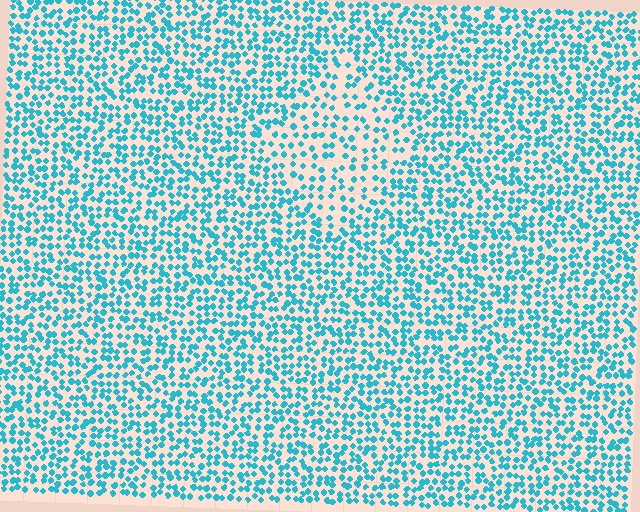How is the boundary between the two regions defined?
The boundary is defined by a change in element density (approximately 1.7x ratio). All elements are the same color, size, and shape.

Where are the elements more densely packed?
The elements are more densely packed outside the diamond boundary.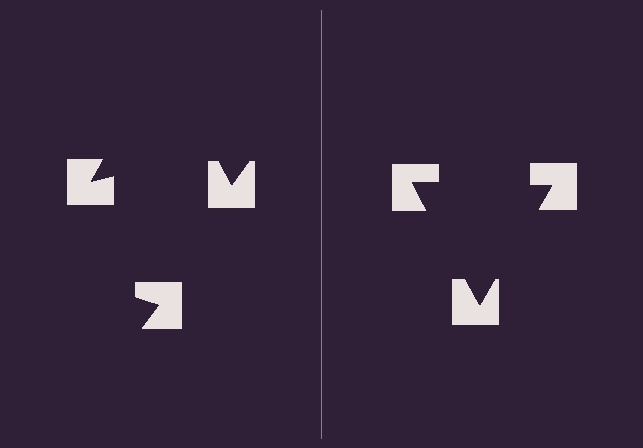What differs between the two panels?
The notched squares are positioned identically on both sides; only the wedge orientations differ. On the right they align to a triangle; on the left they are misaligned.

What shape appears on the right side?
An illusory triangle.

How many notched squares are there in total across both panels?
6 — 3 on each side.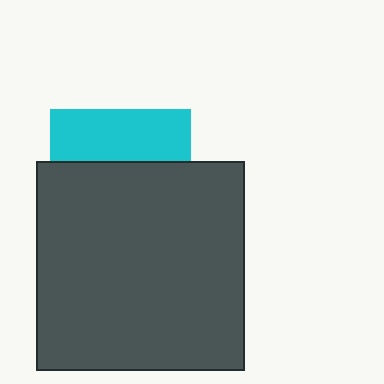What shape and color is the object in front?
The object in front is a dark gray square.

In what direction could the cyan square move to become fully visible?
The cyan square could move up. That would shift it out from behind the dark gray square entirely.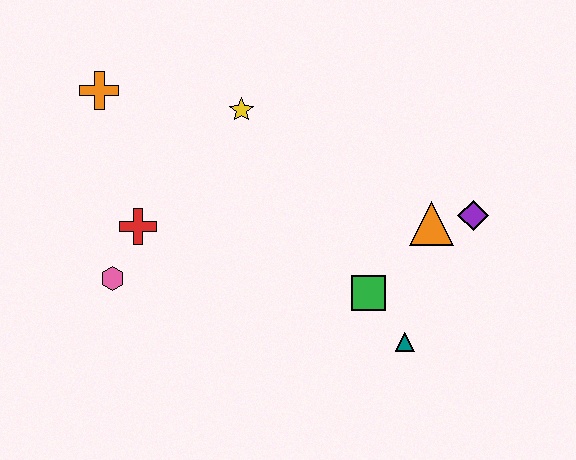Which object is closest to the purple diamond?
The orange triangle is closest to the purple diamond.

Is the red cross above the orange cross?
No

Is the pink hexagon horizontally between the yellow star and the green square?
No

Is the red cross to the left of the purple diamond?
Yes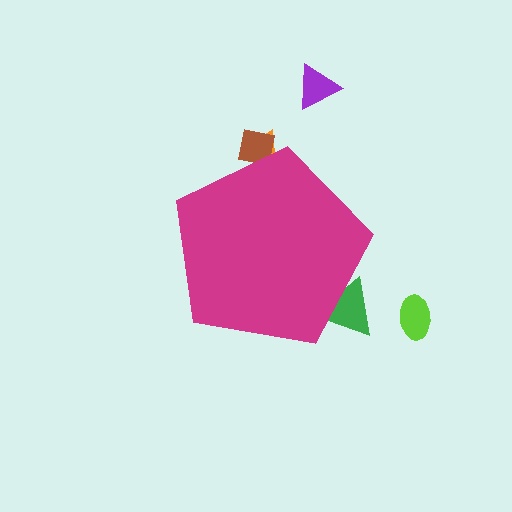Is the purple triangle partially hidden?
No, the purple triangle is fully visible.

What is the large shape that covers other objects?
A magenta pentagon.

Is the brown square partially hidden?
Yes, the brown square is partially hidden behind the magenta pentagon.